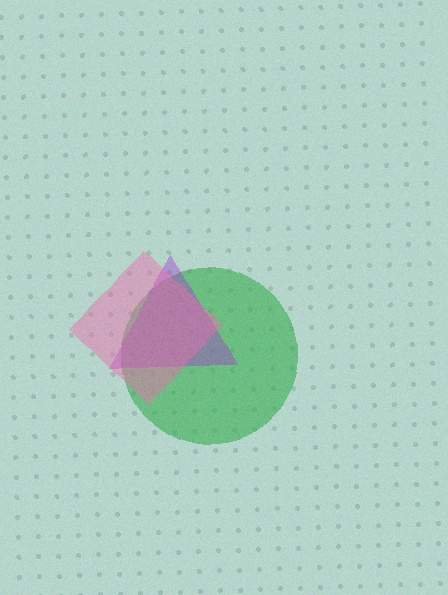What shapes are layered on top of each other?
The layered shapes are: a green circle, a purple triangle, a pink diamond.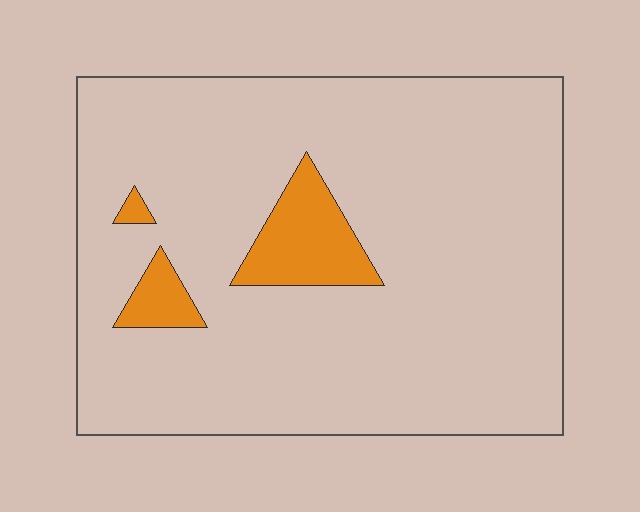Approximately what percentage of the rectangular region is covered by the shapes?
Approximately 10%.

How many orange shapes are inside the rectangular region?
3.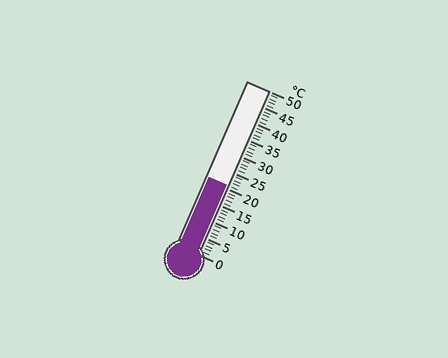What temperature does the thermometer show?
The thermometer shows approximately 21°C.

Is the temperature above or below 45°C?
The temperature is below 45°C.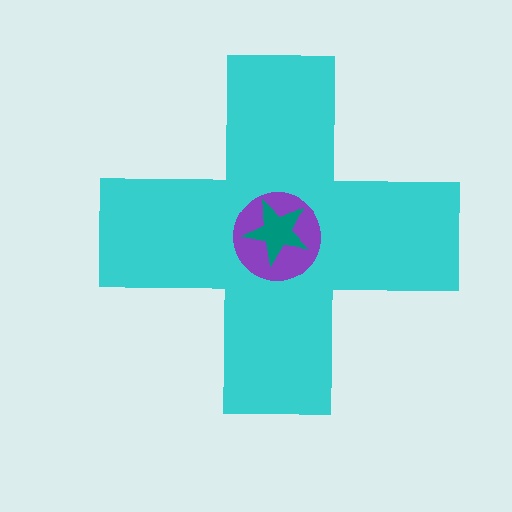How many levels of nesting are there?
3.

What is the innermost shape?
The teal star.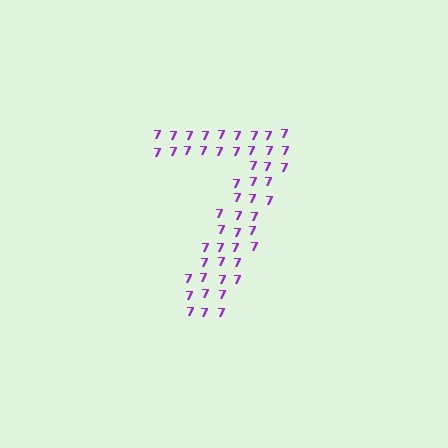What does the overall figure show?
The overall figure shows the digit 7.